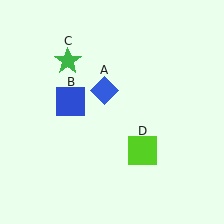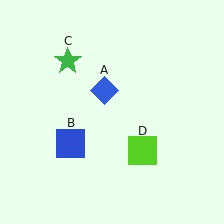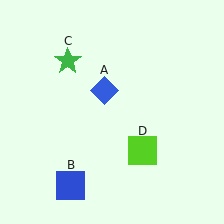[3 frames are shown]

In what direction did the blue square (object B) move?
The blue square (object B) moved down.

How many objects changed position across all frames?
1 object changed position: blue square (object B).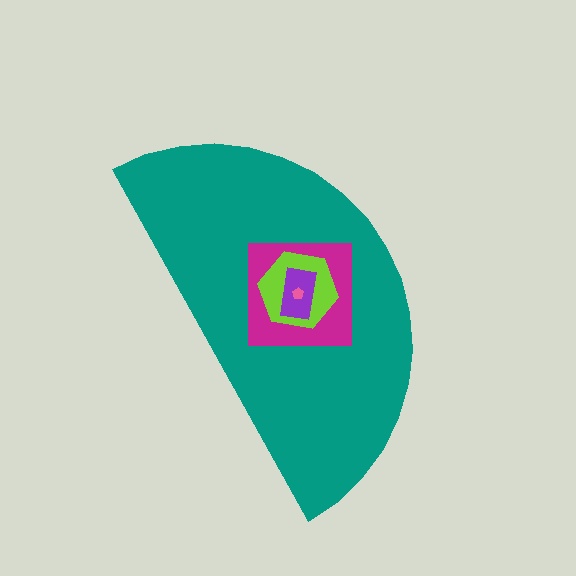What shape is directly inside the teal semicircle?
The magenta square.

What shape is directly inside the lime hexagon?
The purple rectangle.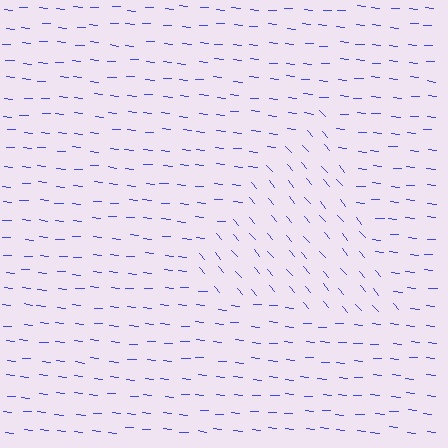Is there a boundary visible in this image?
Yes, there is a texture boundary formed by a change in line orientation.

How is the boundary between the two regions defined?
The boundary is defined purely by a change in line orientation (approximately 45 degrees difference). All lines are the same color and thickness.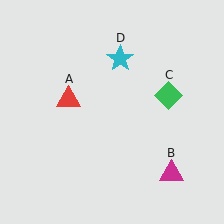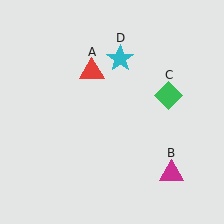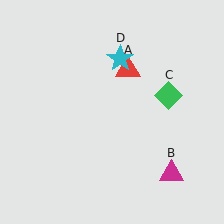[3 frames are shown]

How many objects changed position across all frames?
1 object changed position: red triangle (object A).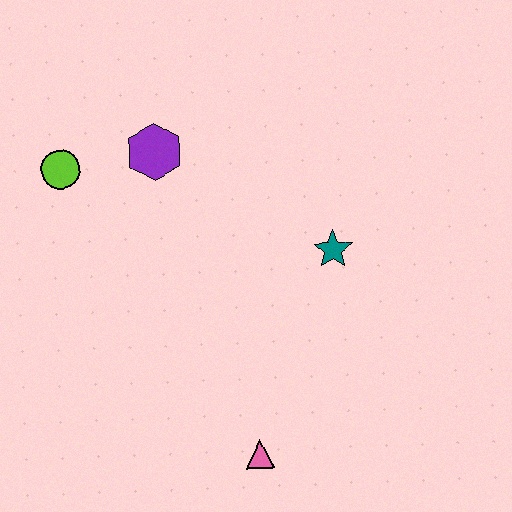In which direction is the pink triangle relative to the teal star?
The pink triangle is below the teal star.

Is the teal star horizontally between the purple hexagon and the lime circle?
No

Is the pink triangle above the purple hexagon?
No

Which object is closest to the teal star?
The purple hexagon is closest to the teal star.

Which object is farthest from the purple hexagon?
The pink triangle is farthest from the purple hexagon.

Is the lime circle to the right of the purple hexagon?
No